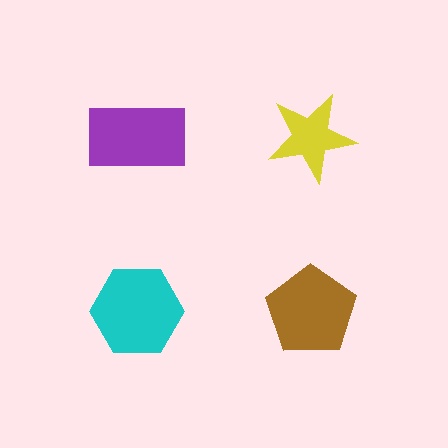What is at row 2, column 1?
A cyan hexagon.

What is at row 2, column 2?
A brown pentagon.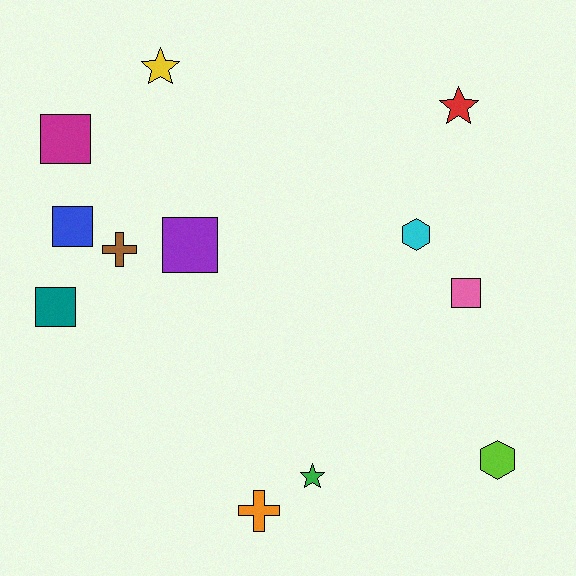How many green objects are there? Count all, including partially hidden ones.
There is 1 green object.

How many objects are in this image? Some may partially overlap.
There are 12 objects.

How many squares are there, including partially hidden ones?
There are 5 squares.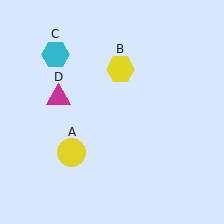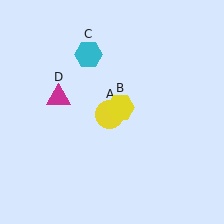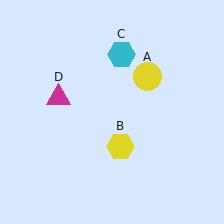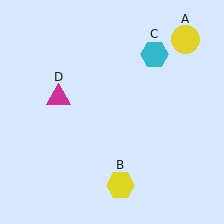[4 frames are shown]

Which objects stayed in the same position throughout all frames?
Magenta triangle (object D) remained stationary.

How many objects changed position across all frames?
3 objects changed position: yellow circle (object A), yellow hexagon (object B), cyan hexagon (object C).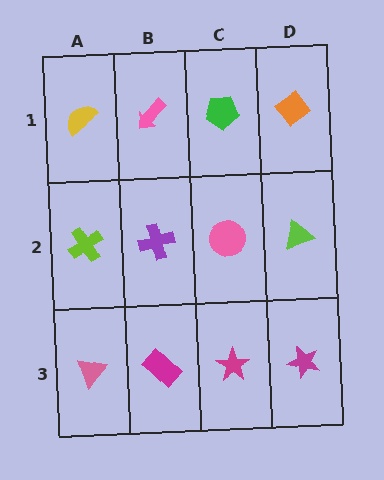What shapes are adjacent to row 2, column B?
A pink arrow (row 1, column B), a magenta rectangle (row 3, column B), a lime cross (row 2, column A), a pink circle (row 2, column C).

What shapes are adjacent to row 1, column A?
A lime cross (row 2, column A), a pink arrow (row 1, column B).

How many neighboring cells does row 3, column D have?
2.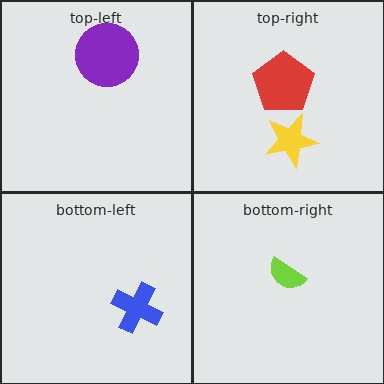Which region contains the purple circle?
The top-left region.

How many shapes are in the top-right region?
2.